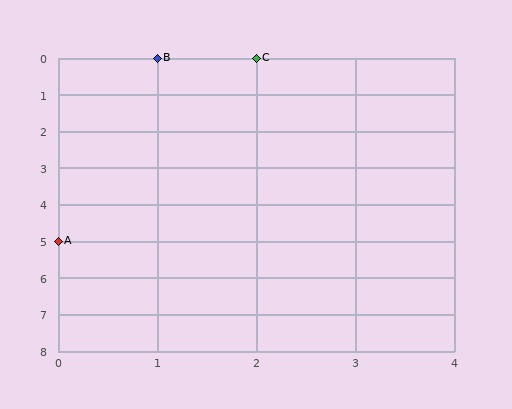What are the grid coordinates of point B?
Point B is at grid coordinates (1, 0).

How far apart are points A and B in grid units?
Points A and B are 1 column and 5 rows apart (about 5.1 grid units diagonally).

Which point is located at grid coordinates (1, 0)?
Point B is at (1, 0).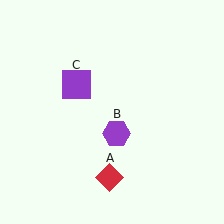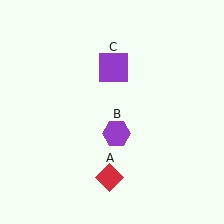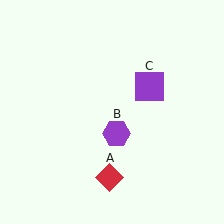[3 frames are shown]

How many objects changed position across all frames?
1 object changed position: purple square (object C).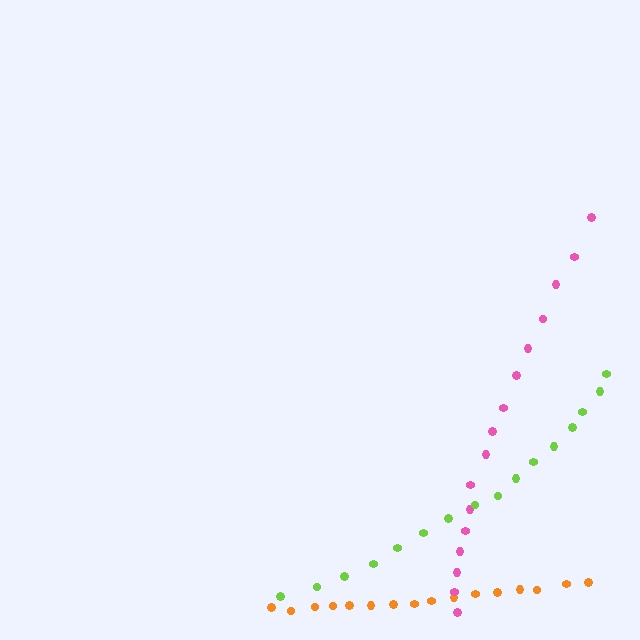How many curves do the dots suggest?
There are 3 distinct paths.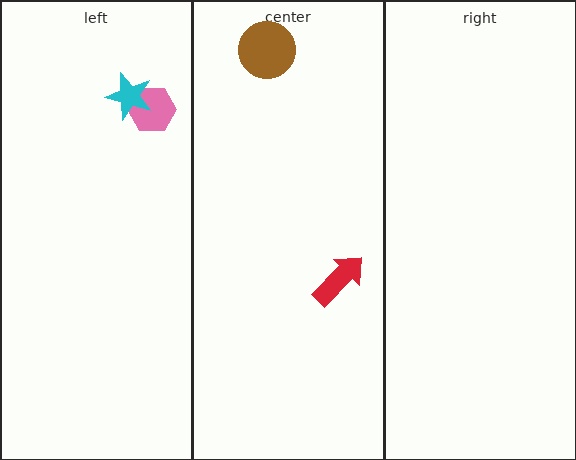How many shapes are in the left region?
2.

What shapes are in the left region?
The pink hexagon, the cyan star.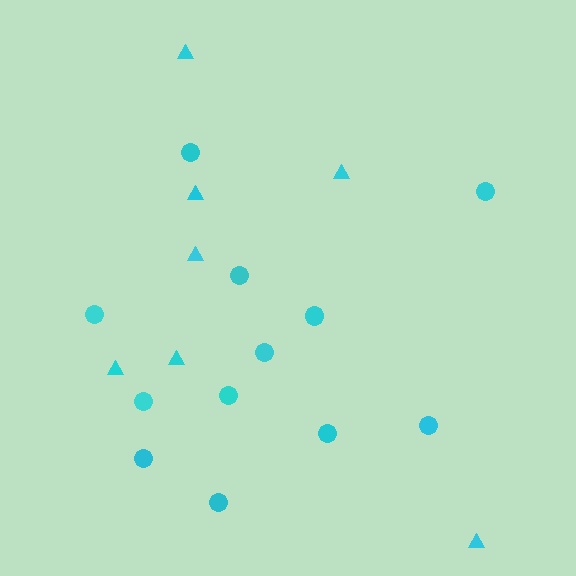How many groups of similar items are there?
There are 2 groups: one group of triangles (7) and one group of circles (12).